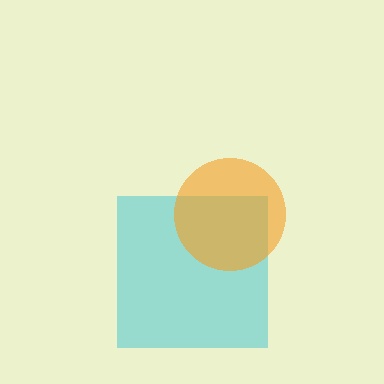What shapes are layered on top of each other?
The layered shapes are: a cyan square, an orange circle.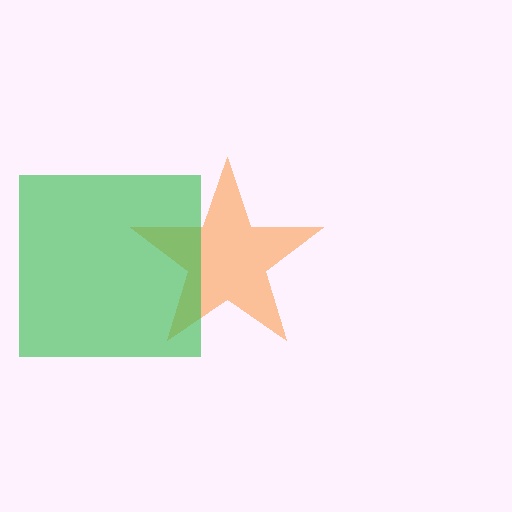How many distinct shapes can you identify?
There are 2 distinct shapes: an orange star, a green square.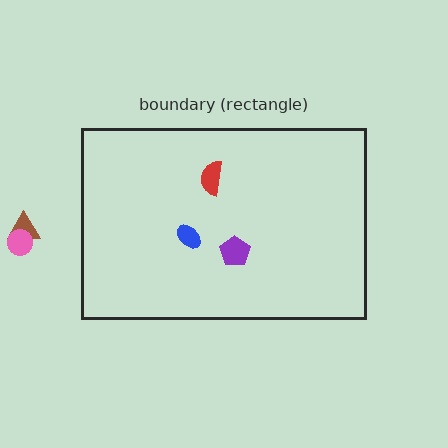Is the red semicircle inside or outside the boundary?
Inside.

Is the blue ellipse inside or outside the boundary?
Inside.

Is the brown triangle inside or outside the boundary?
Outside.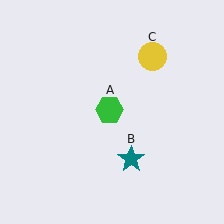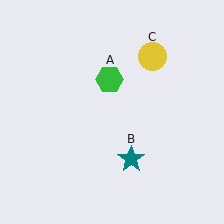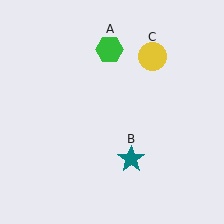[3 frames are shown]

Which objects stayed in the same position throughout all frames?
Teal star (object B) and yellow circle (object C) remained stationary.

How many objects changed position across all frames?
1 object changed position: green hexagon (object A).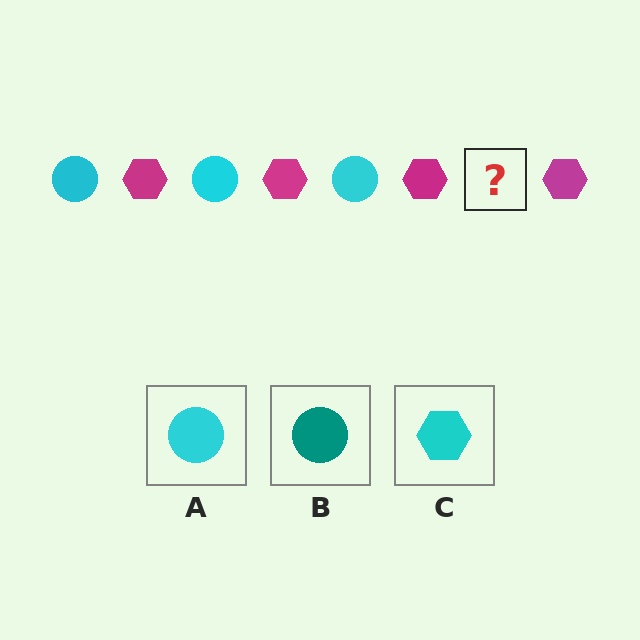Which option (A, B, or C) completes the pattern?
A.